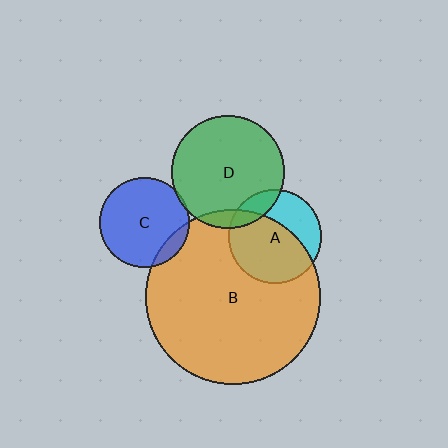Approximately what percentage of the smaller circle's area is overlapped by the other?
Approximately 15%.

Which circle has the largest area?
Circle B (orange).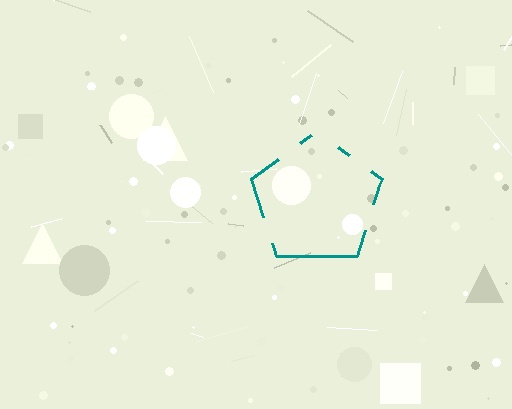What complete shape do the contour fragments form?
The contour fragments form a pentagon.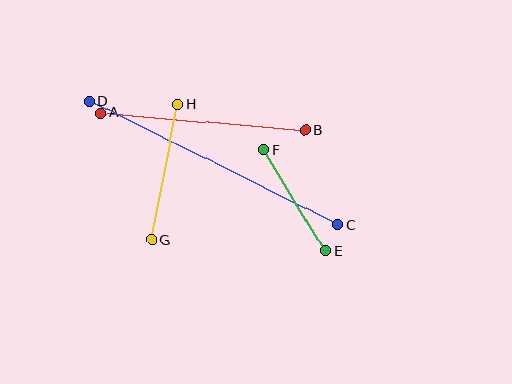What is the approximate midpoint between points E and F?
The midpoint is at approximately (294, 200) pixels.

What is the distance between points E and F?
The distance is approximately 119 pixels.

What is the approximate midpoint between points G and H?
The midpoint is at approximately (165, 172) pixels.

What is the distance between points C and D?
The distance is approximately 278 pixels.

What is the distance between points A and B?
The distance is approximately 205 pixels.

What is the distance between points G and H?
The distance is approximately 138 pixels.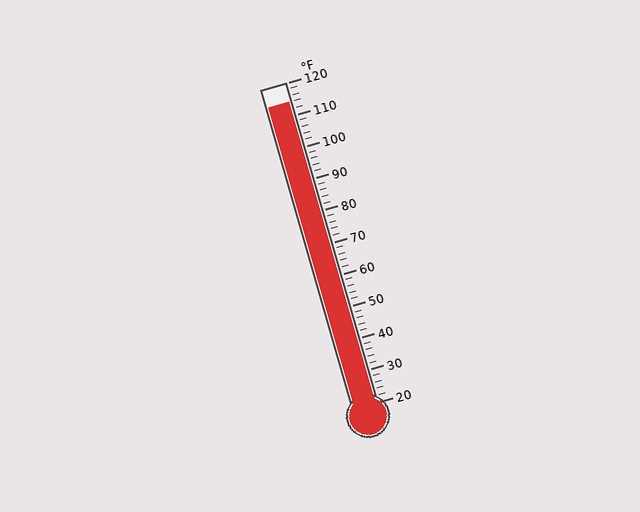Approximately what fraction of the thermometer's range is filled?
The thermometer is filled to approximately 95% of its range.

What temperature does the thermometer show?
The thermometer shows approximately 114°F.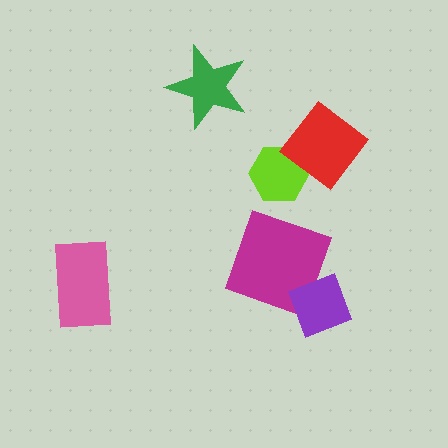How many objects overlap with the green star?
0 objects overlap with the green star.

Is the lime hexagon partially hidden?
Yes, it is partially covered by another shape.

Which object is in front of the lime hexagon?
The red diamond is in front of the lime hexagon.